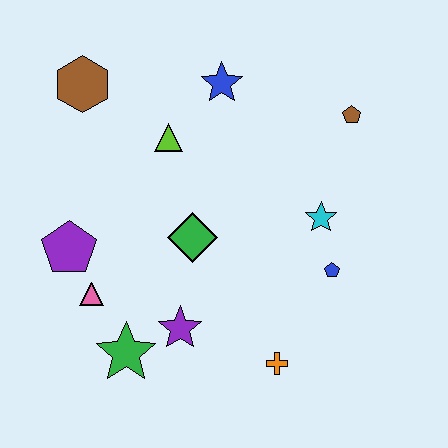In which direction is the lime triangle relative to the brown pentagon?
The lime triangle is to the left of the brown pentagon.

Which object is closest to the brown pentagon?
The cyan star is closest to the brown pentagon.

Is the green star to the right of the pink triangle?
Yes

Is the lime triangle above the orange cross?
Yes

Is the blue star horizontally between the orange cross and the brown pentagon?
No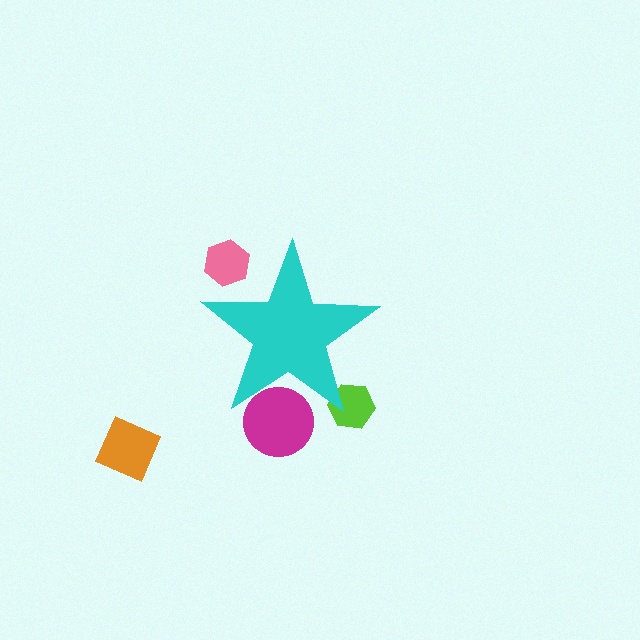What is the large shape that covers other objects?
A cyan star.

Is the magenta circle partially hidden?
Yes, the magenta circle is partially hidden behind the cyan star.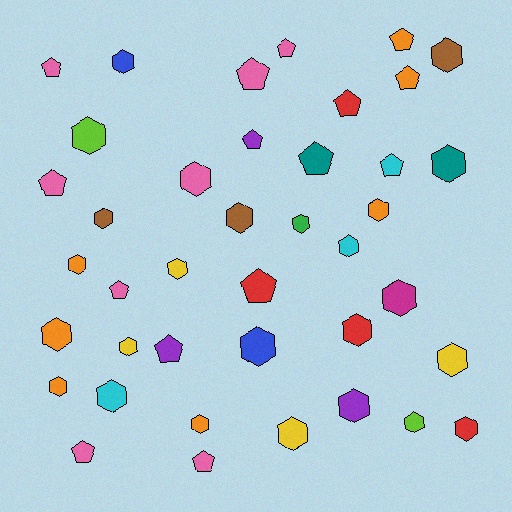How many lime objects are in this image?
There are 2 lime objects.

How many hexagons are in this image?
There are 25 hexagons.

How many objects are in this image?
There are 40 objects.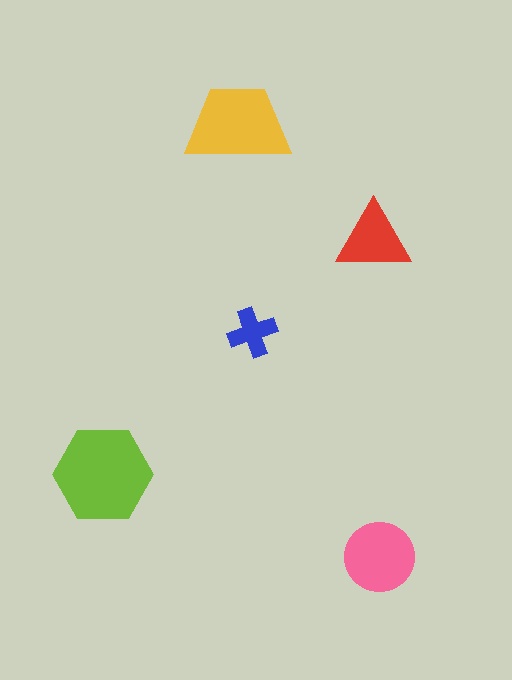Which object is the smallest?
The blue cross.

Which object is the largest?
The lime hexagon.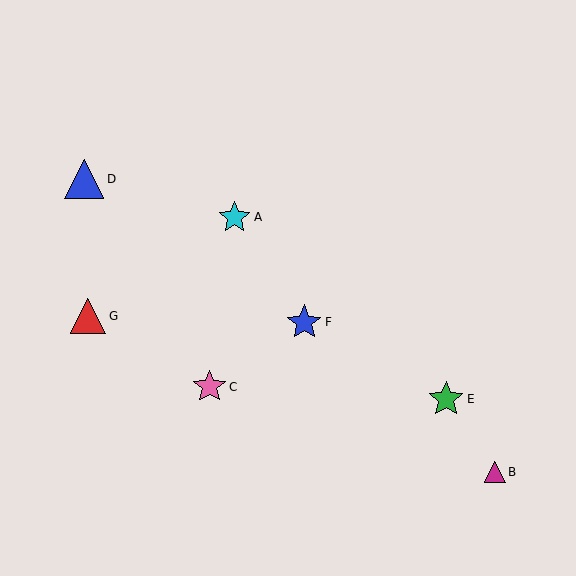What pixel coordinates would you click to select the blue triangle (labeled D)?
Click at (84, 179) to select the blue triangle D.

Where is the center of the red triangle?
The center of the red triangle is at (88, 316).